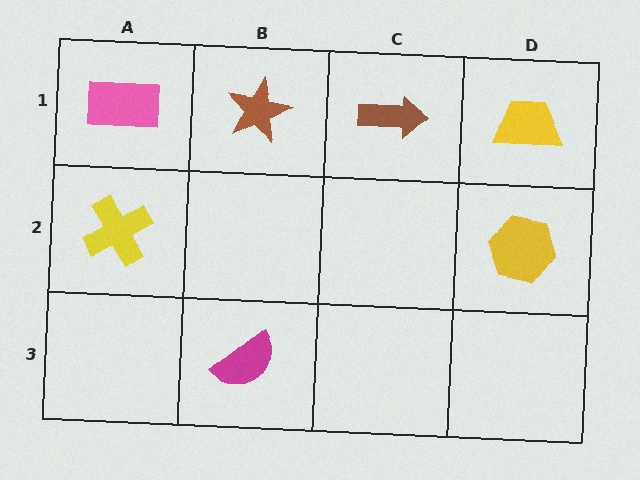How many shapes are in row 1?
4 shapes.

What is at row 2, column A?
A yellow cross.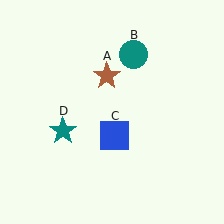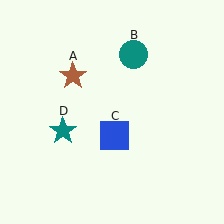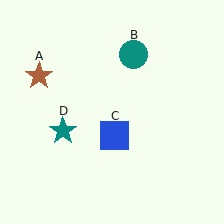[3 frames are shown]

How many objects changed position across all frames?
1 object changed position: brown star (object A).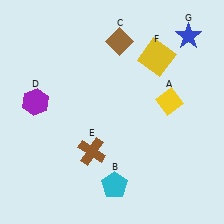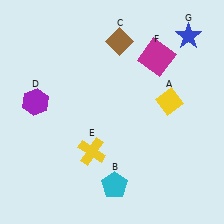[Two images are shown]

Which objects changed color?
E changed from brown to yellow. F changed from yellow to magenta.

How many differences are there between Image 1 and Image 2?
There are 2 differences between the two images.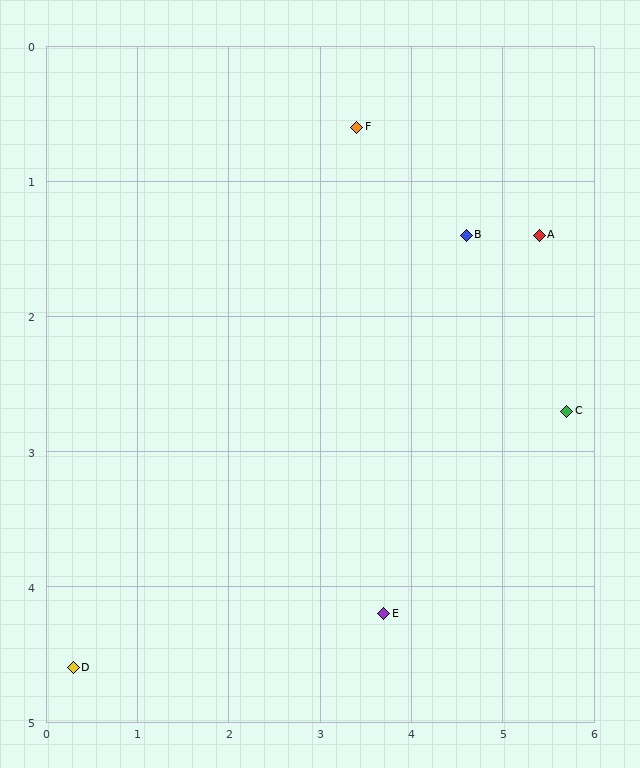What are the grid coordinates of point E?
Point E is at approximately (3.7, 4.2).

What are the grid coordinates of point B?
Point B is at approximately (4.6, 1.4).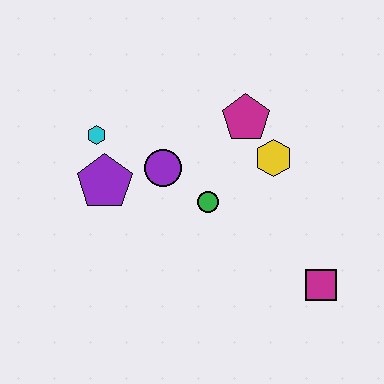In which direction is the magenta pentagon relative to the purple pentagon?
The magenta pentagon is to the right of the purple pentagon.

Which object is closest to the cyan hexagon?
The purple pentagon is closest to the cyan hexagon.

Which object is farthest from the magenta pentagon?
The magenta square is farthest from the magenta pentagon.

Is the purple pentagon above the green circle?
Yes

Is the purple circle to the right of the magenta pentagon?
No